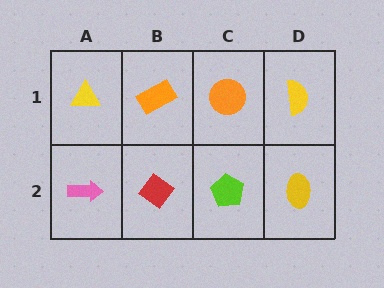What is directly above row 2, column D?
A yellow semicircle.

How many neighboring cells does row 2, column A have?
2.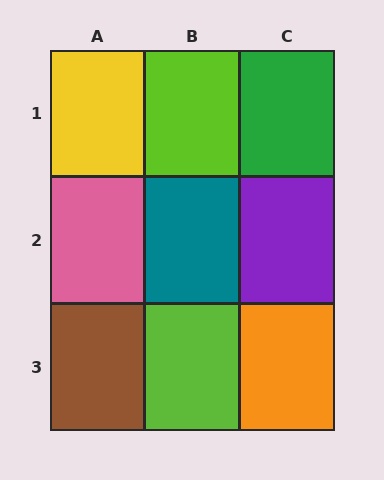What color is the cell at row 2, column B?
Teal.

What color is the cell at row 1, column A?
Yellow.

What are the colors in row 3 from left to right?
Brown, lime, orange.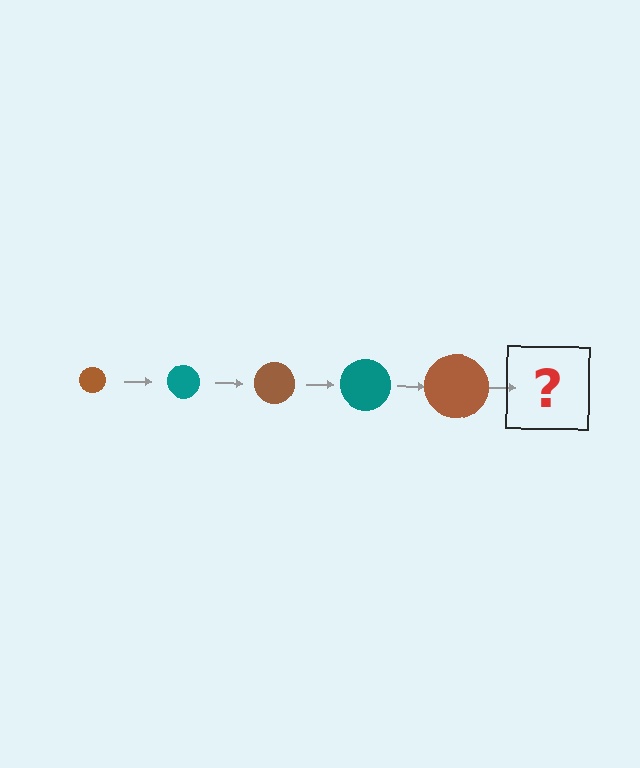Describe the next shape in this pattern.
It should be a teal circle, larger than the previous one.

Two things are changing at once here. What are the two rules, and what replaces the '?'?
The two rules are that the circle grows larger each step and the color cycles through brown and teal. The '?' should be a teal circle, larger than the previous one.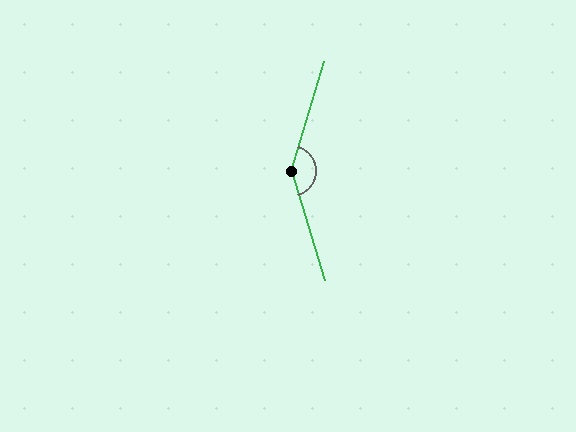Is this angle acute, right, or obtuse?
It is obtuse.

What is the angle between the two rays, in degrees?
Approximately 146 degrees.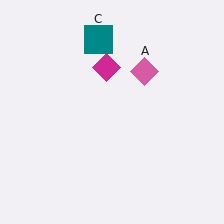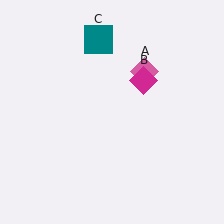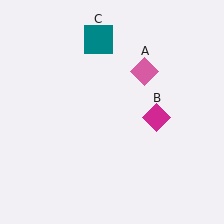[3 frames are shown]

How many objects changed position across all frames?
1 object changed position: magenta diamond (object B).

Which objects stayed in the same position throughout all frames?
Pink diamond (object A) and teal square (object C) remained stationary.